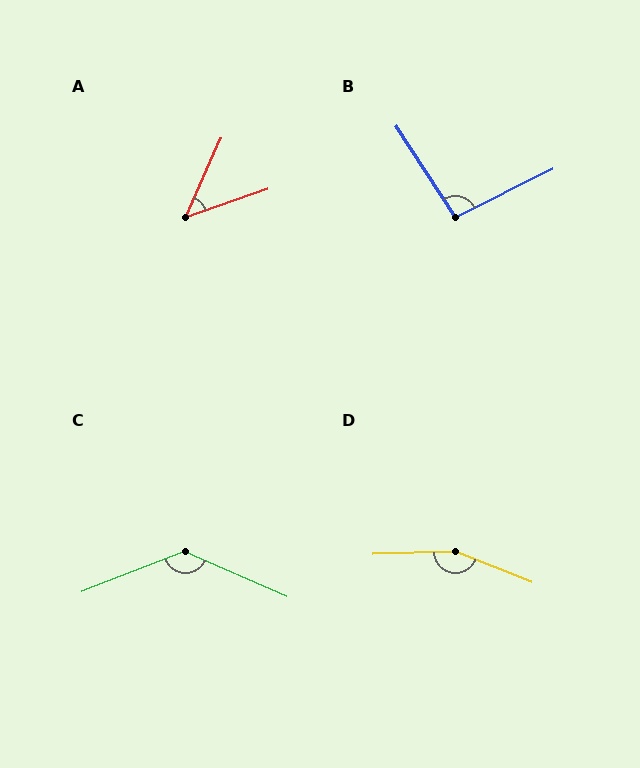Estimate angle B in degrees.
Approximately 96 degrees.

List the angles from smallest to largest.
A (47°), B (96°), C (135°), D (157°).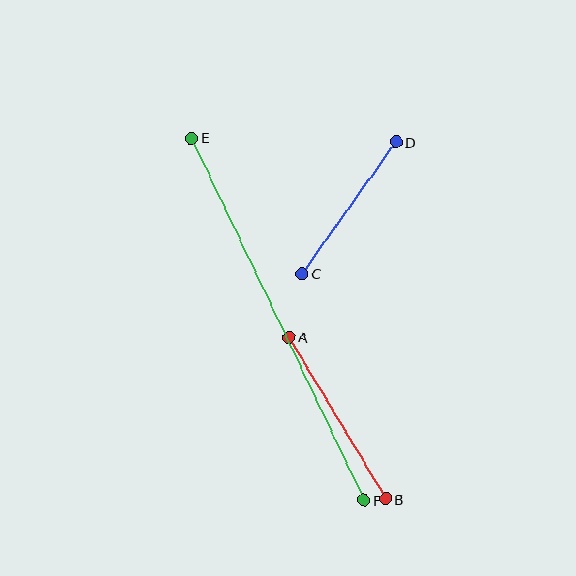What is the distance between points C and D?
The distance is approximately 162 pixels.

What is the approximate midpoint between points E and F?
The midpoint is at approximately (278, 319) pixels.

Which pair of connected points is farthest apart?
Points E and F are farthest apart.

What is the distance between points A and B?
The distance is approximately 188 pixels.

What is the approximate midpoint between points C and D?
The midpoint is at approximately (349, 208) pixels.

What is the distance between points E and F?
The distance is approximately 401 pixels.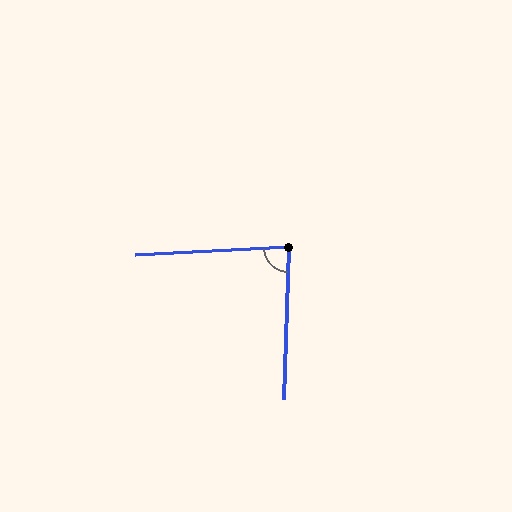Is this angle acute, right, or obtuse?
It is acute.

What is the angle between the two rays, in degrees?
Approximately 85 degrees.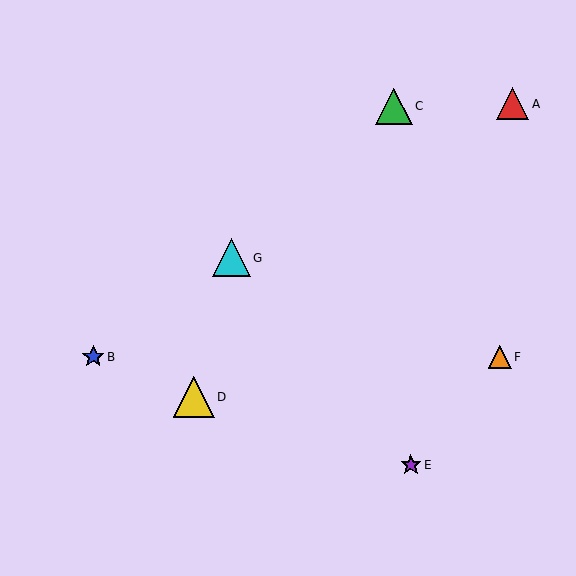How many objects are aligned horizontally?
2 objects (B, F) are aligned horizontally.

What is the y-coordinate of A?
Object A is at y≈104.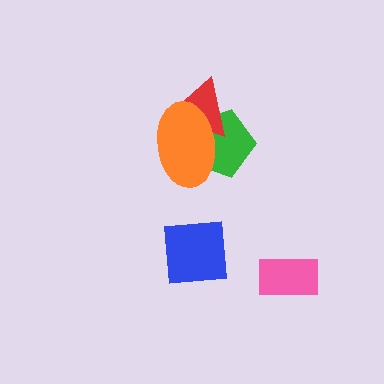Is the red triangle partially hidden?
Yes, it is partially covered by another shape.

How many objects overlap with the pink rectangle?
0 objects overlap with the pink rectangle.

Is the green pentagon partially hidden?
Yes, it is partially covered by another shape.